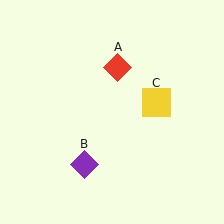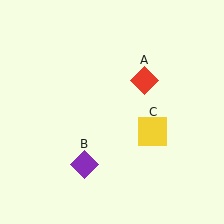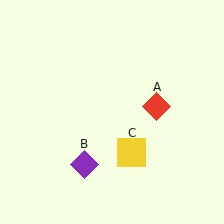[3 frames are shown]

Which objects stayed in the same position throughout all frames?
Purple diamond (object B) remained stationary.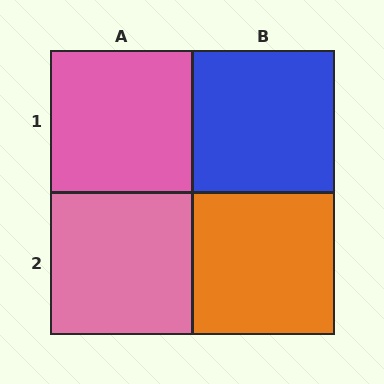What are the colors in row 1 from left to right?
Pink, blue.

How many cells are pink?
2 cells are pink.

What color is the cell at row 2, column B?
Orange.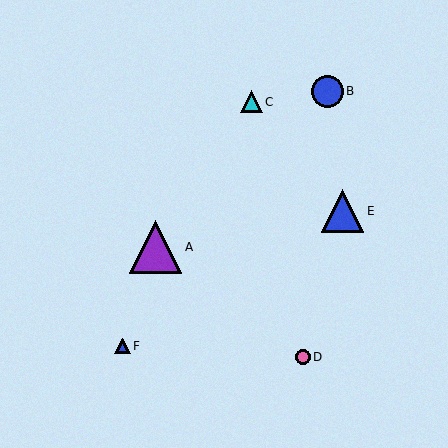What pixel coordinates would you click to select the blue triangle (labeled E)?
Click at (343, 211) to select the blue triangle E.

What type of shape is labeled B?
Shape B is a blue circle.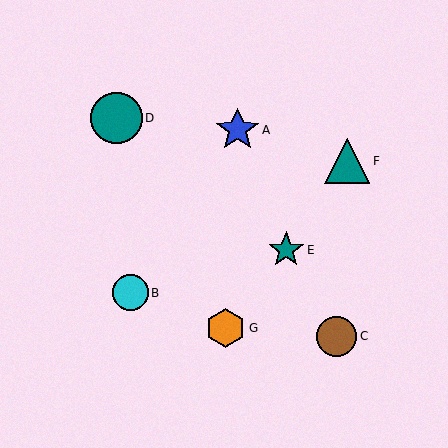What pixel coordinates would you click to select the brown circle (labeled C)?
Click at (337, 336) to select the brown circle C.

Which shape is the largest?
The teal circle (labeled D) is the largest.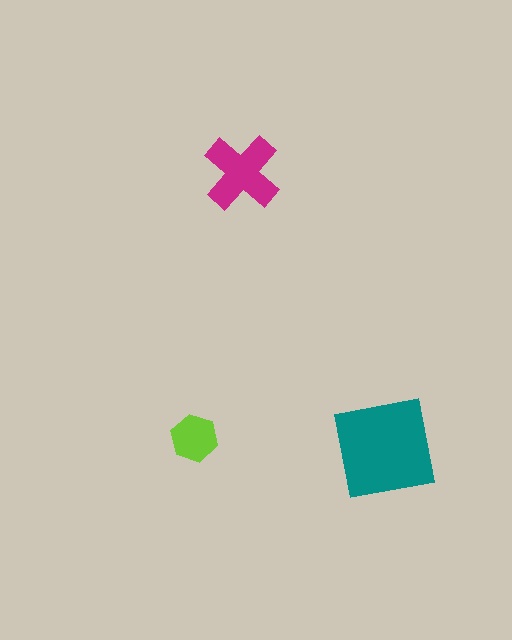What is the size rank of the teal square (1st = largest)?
1st.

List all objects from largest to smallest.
The teal square, the magenta cross, the lime hexagon.